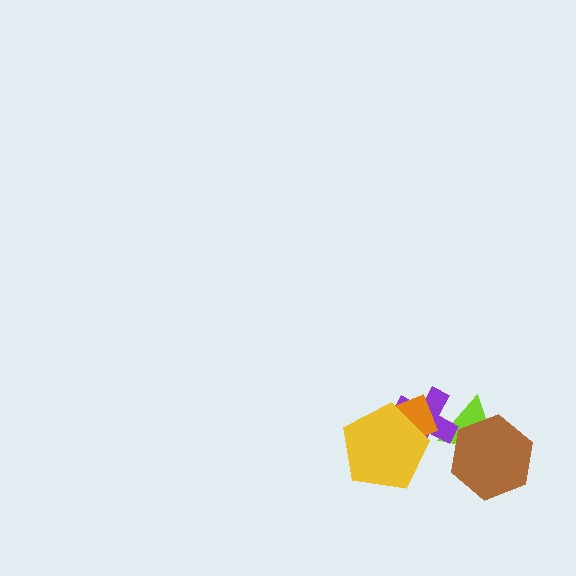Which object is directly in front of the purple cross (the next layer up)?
The orange diamond is directly in front of the purple cross.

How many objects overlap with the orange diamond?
2 objects overlap with the orange diamond.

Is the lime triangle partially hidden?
Yes, it is partially covered by another shape.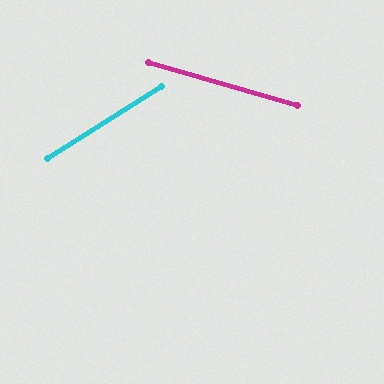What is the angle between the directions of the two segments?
Approximately 48 degrees.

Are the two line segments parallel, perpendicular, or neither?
Neither parallel nor perpendicular — they differ by about 48°.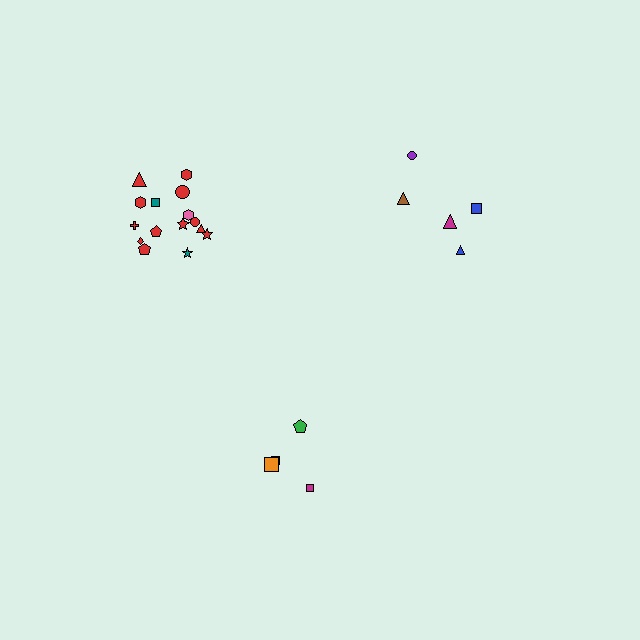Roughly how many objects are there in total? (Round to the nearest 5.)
Roughly 25 objects in total.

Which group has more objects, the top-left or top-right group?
The top-left group.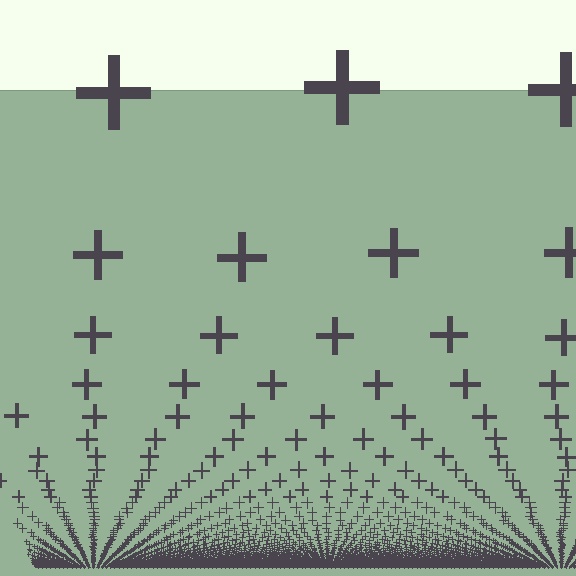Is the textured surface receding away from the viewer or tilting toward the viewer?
The surface appears to tilt toward the viewer. Texture elements get larger and sparser toward the top.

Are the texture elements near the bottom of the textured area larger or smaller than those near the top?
Smaller. The gradient is inverted — elements near the bottom are smaller and denser.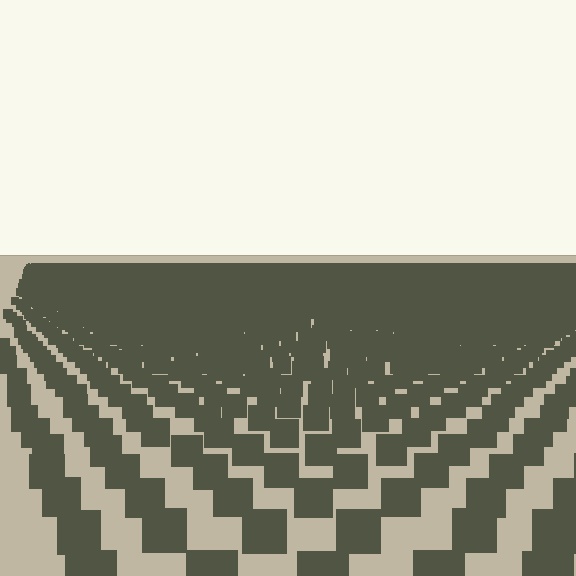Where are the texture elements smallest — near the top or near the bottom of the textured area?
Near the top.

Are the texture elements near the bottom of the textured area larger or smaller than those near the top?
Larger. Near the bottom, elements are closer to the viewer and appear at a bigger on-screen size.